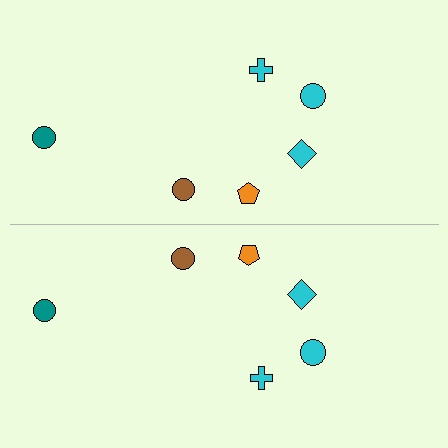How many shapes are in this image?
There are 12 shapes in this image.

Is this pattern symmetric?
Yes, this pattern has bilateral (reflection) symmetry.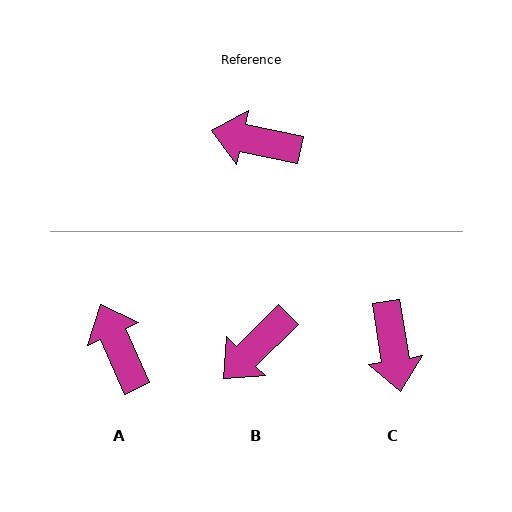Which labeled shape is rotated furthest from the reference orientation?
C, about 111 degrees away.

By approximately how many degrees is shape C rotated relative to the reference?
Approximately 111 degrees counter-clockwise.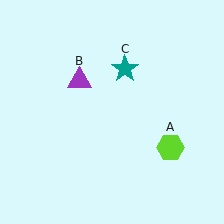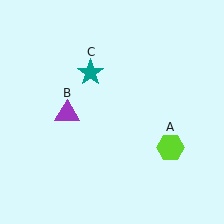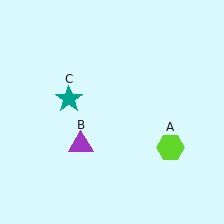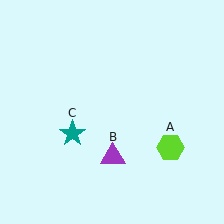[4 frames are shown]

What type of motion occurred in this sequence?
The purple triangle (object B), teal star (object C) rotated counterclockwise around the center of the scene.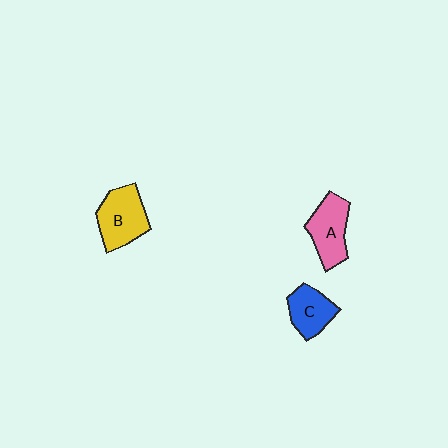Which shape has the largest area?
Shape B (yellow).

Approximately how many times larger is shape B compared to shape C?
Approximately 1.4 times.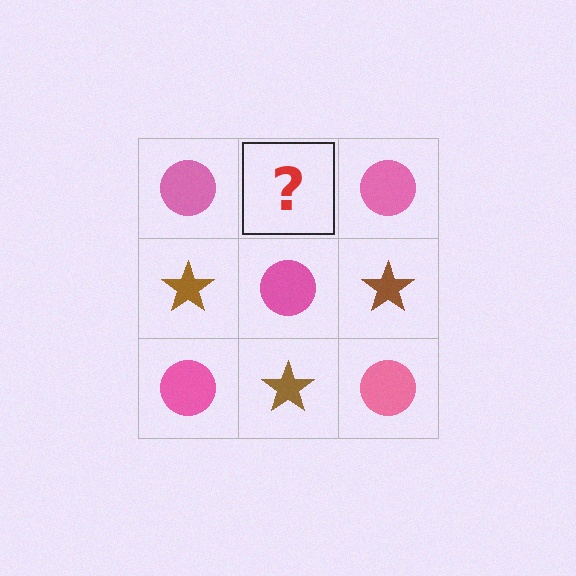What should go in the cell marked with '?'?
The missing cell should contain a brown star.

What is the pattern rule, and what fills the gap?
The rule is that it alternates pink circle and brown star in a checkerboard pattern. The gap should be filled with a brown star.